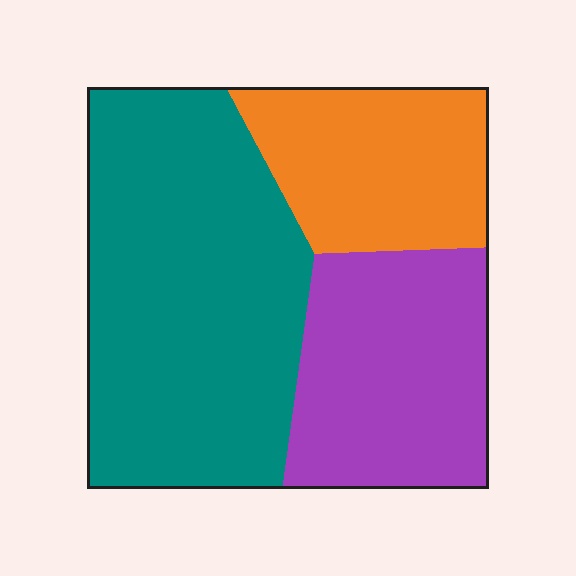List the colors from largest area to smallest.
From largest to smallest: teal, purple, orange.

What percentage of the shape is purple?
Purple takes up between a quarter and a half of the shape.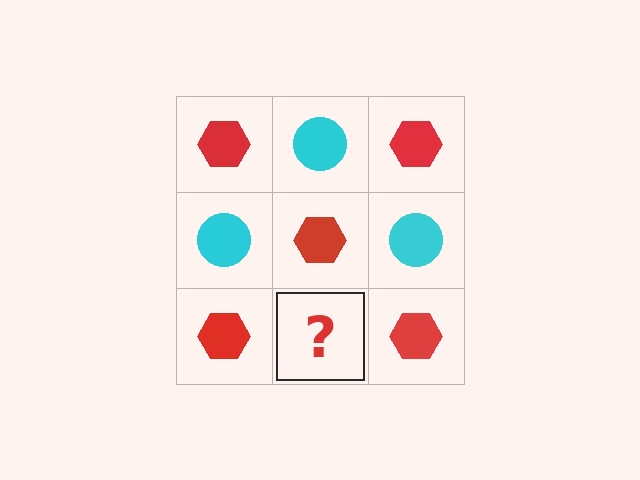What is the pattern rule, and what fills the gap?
The rule is that it alternates red hexagon and cyan circle in a checkerboard pattern. The gap should be filled with a cyan circle.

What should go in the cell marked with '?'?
The missing cell should contain a cyan circle.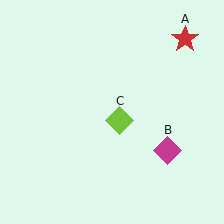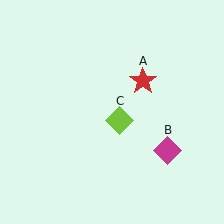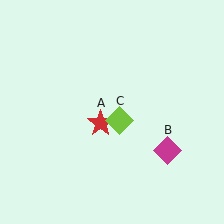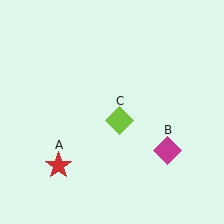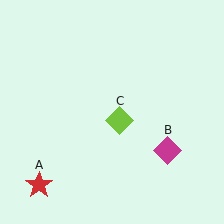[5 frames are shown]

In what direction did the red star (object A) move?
The red star (object A) moved down and to the left.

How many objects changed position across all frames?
1 object changed position: red star (object A).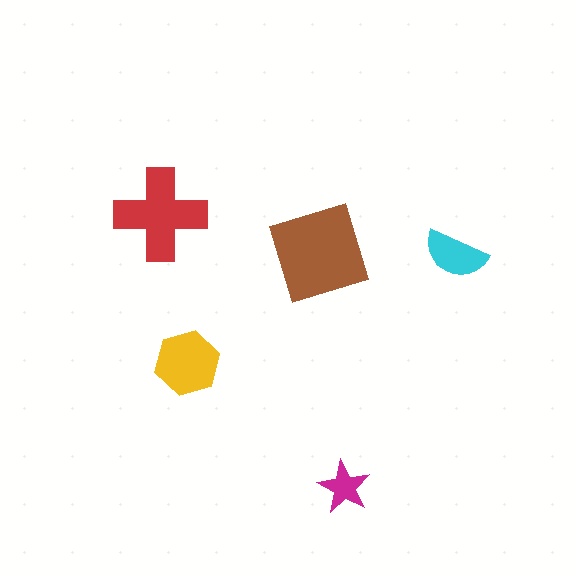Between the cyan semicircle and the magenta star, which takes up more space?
The cyan semicircle.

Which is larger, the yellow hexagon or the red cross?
The red cross.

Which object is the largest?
The brown diamond.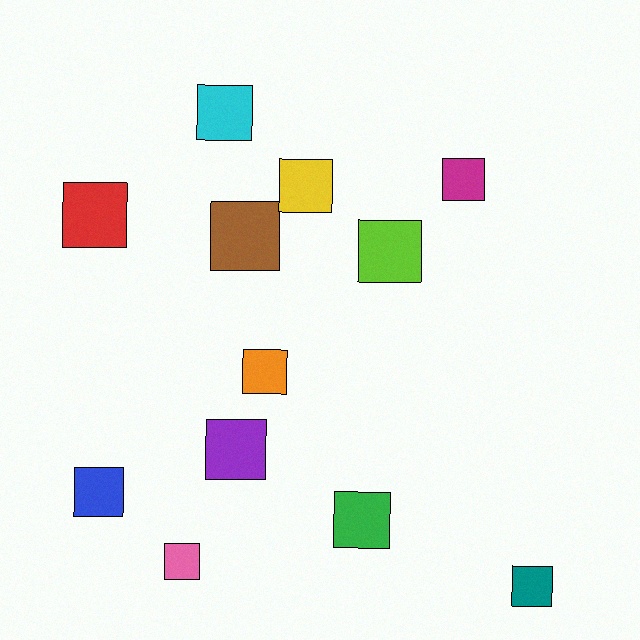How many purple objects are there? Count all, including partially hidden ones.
There is 1 purple object.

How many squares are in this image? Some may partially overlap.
There are 12 squares.